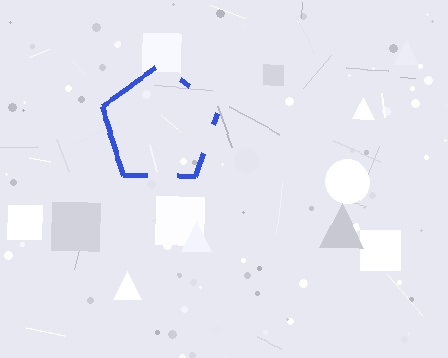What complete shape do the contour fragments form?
The contour fragments form a pentagon.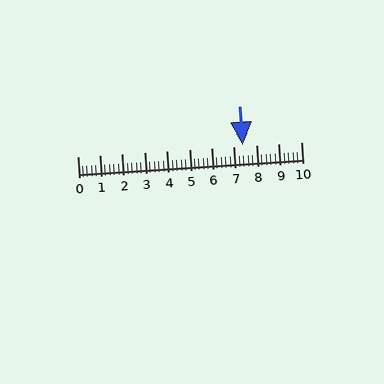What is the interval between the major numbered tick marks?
The major tick marks are spaced 1 units apart.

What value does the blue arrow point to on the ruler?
The blue arrow points to approximately 7.4.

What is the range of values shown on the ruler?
The ruler shows values from 0 to 10.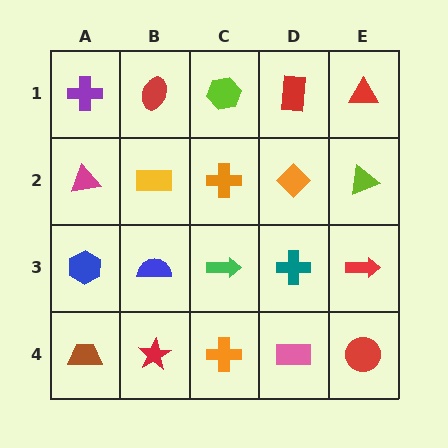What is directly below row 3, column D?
A pink rectangle.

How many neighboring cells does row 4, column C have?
3.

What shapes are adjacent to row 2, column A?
A purple cross (row 1, column A), a blue hexagon (row 3, column A), a yellow rectangle (row 2, column B).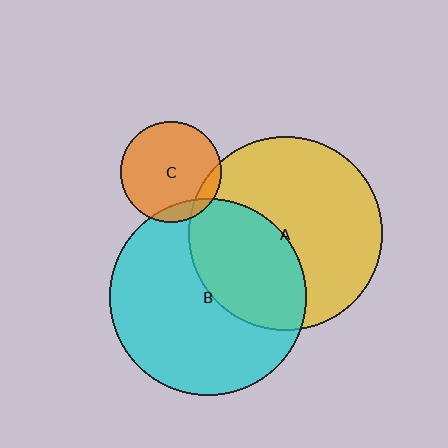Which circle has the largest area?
Circle B (cyan).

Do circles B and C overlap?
Yes.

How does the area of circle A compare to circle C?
Approximately 3.7 times.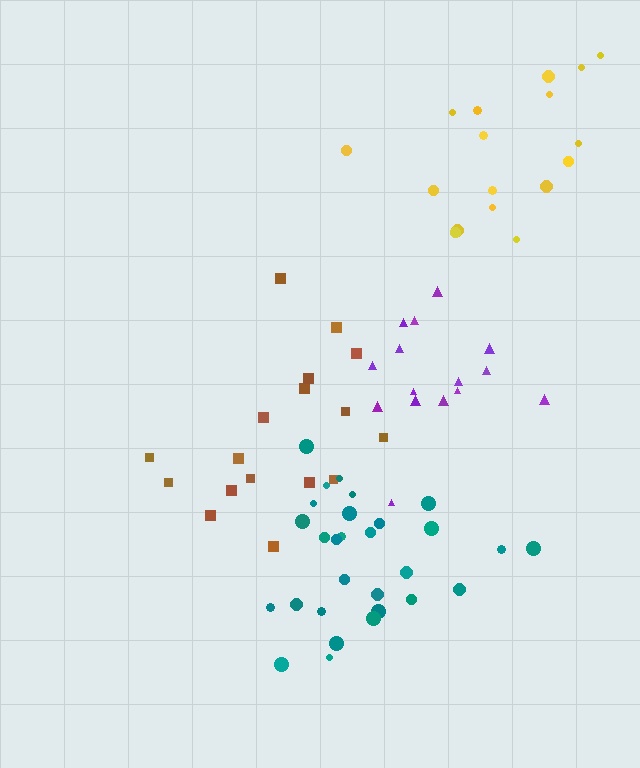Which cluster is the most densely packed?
Purple.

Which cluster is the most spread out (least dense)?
Brown.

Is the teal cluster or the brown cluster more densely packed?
Teal.